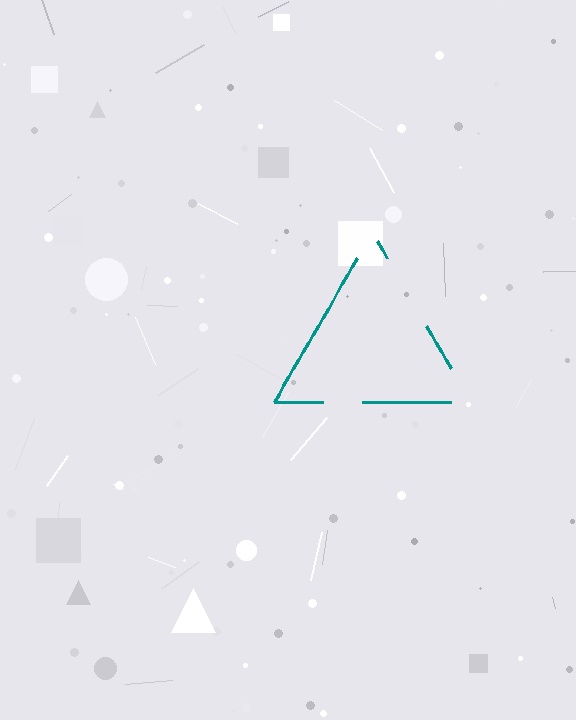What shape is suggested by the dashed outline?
The dashed outline suggests a triangle.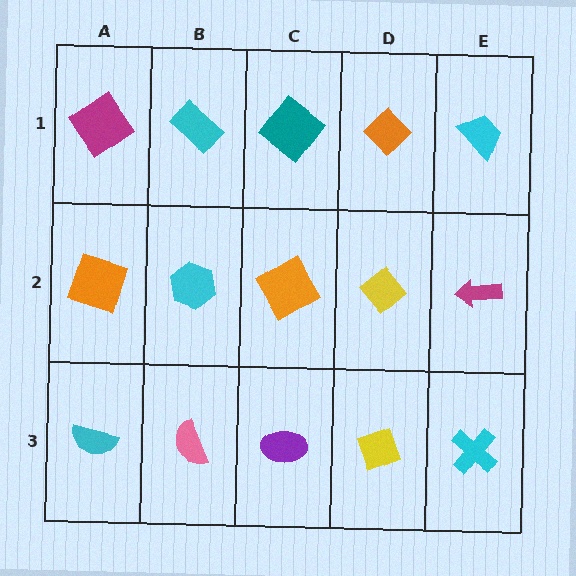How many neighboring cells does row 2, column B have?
4.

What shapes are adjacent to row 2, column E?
A cyan trapezoid (row 1, column E), a cyan cross (row 3, column E), a yellow diamond (row 2, column D).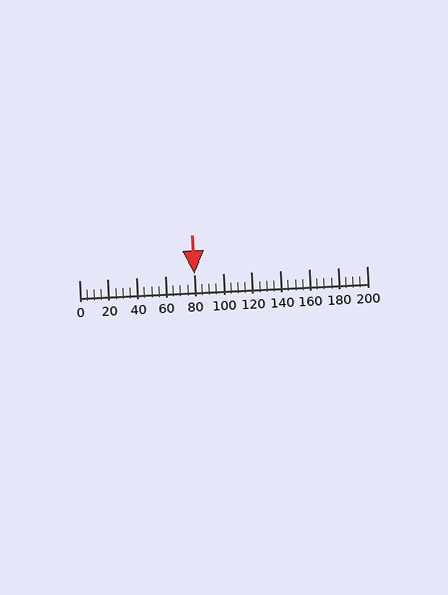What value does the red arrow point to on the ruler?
The red arrow points to approximately 80.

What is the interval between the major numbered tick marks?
The major tick marks are spaced 20 units apart.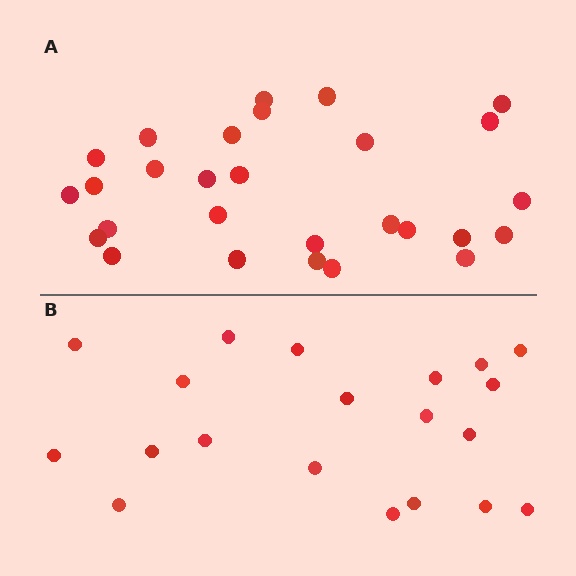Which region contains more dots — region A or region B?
Region A (the top region) has more dots.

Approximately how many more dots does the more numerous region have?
Region A has roughly 8 or so more dots than region B.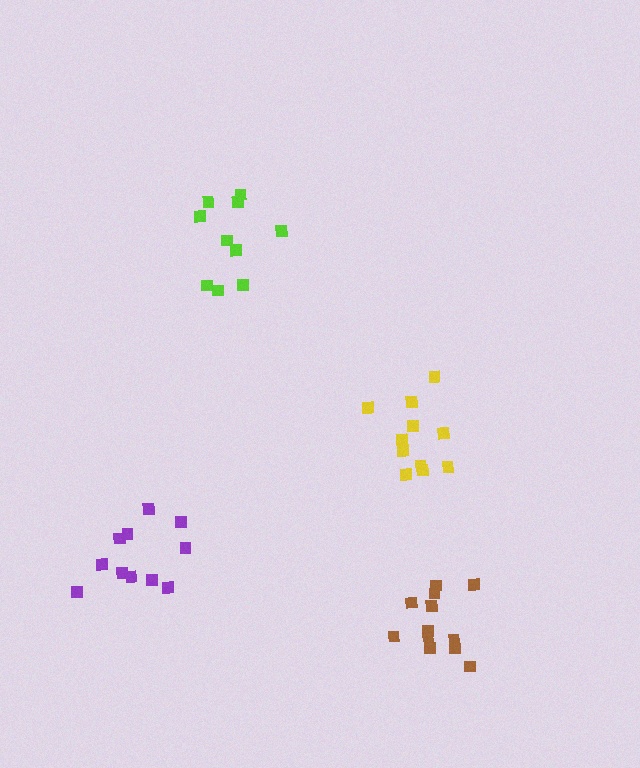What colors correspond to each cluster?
The clusters are colored: yellow, lime, brown, purple.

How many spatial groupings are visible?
There are 4 spatial groupings.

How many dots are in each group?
Group 1: 11 dots, Group 2: 10 dots, Group 3: 12 dots, Group 4: 11 dots (44 total).